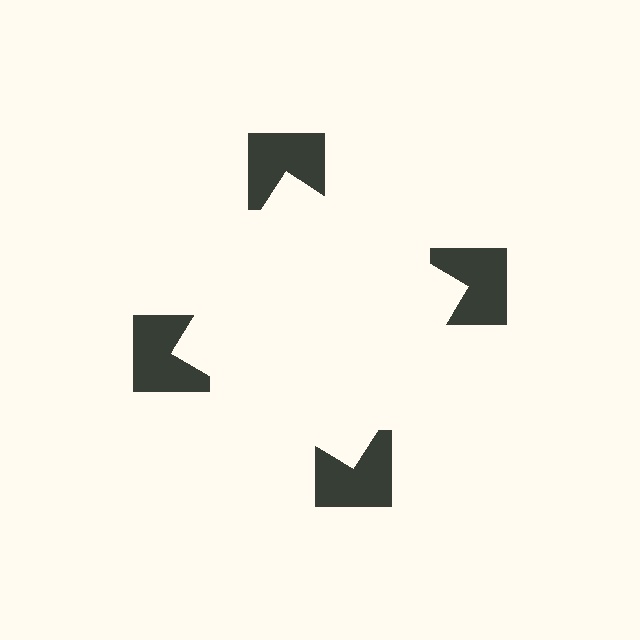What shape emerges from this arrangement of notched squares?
An illusory square — its edges are inferred from the aligned wedge cuts in the notched squares, not physically drawn.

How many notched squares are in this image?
There are 4 — one at each vertex of the illusory square.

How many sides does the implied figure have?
4 sides.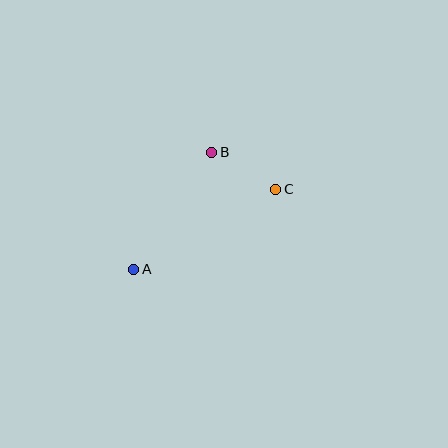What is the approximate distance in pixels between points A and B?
The distance between A and B is approximately 140 pixels.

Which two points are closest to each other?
Points B and C are closest to each other.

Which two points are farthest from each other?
Points A and C are farthest from each other.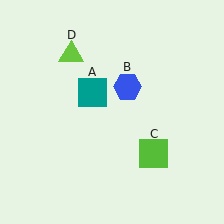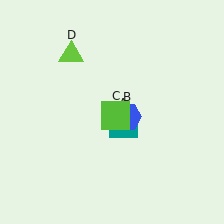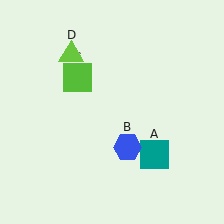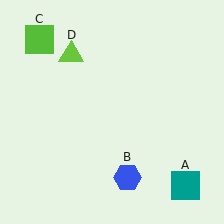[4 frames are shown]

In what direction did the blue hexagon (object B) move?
The blue hexagon (object B) moved down.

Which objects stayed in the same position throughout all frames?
Lime triangle (object D) remained stationary.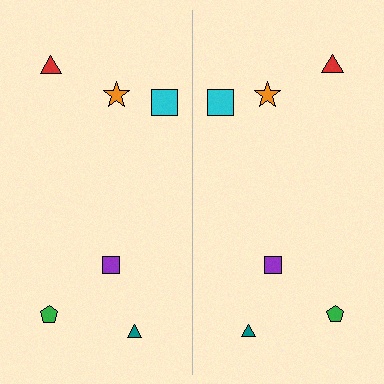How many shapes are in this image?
There are 12 shapes in this image.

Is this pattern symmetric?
Yes, this pattern has bilateral (reflection) symmetry.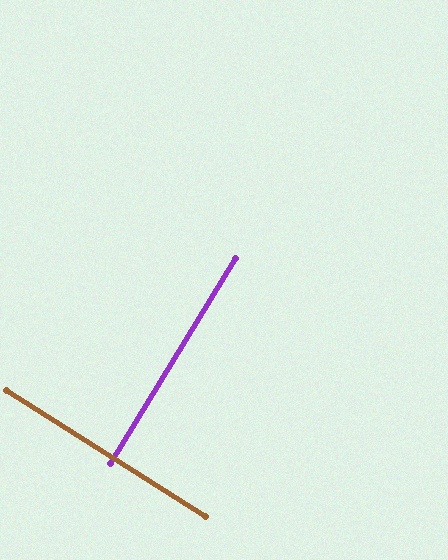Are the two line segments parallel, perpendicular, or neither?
Perpendicular — they meet at approximately 89°.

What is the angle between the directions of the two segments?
Approximately 89 degrees.